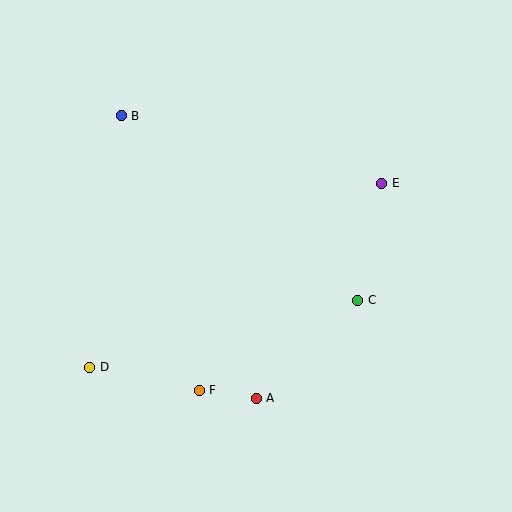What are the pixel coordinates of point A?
Point A is at (256, 398).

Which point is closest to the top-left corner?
Point B is closest to the top-left corner.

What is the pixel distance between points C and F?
The distance between C and F is 182 pixels.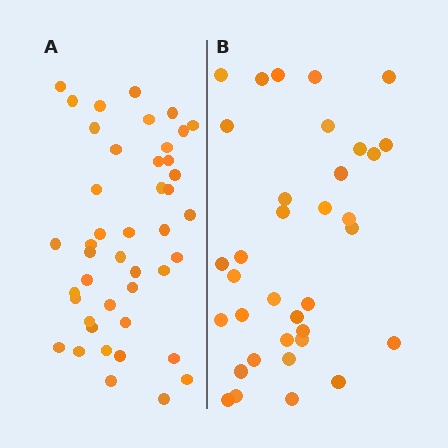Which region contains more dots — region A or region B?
Region A (the left region) has more dots.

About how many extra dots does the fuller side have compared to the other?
Region A has roughly 8 or so more dots than region B.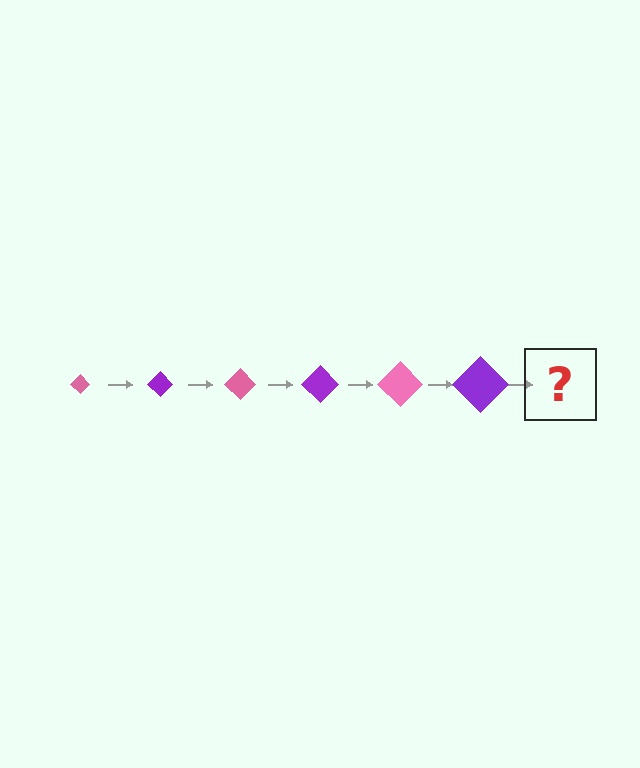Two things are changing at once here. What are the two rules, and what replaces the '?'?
The two rules are that the diamond grows larger each step and the color cycles through pink and purple. The '?' should be a pink diamond, larger than the previous one.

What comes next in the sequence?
The next element should be a pink diamond, larger than the previous one.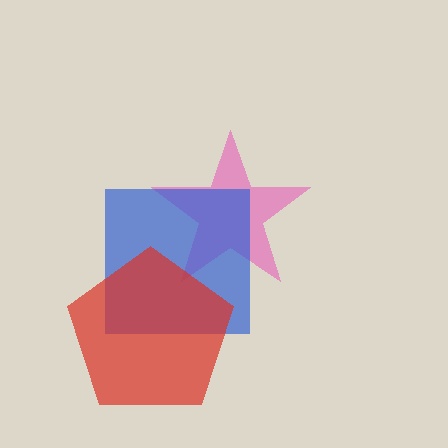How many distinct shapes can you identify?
There are 3 distinct shapes: a pink star, a blue square, a red pentagon.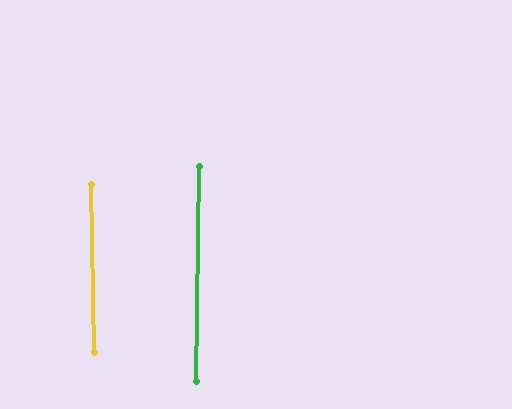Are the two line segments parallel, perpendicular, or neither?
Parallel — their directions differ by only 1.8°.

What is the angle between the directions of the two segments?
Approximately 2 degrees.